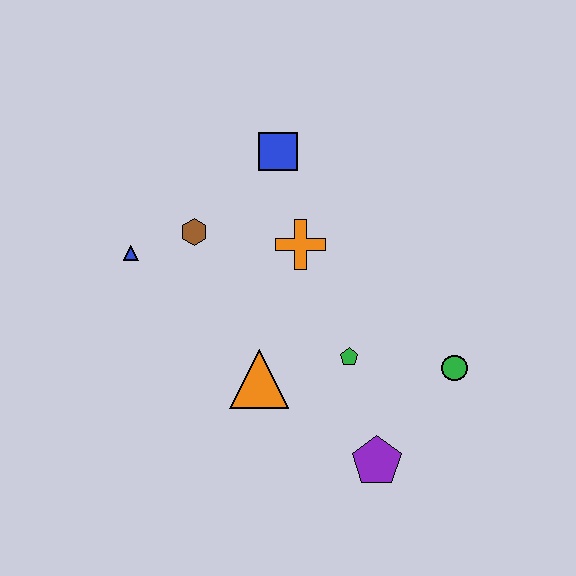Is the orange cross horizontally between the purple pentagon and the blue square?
Yes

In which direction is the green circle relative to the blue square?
The green circle is below the blue square.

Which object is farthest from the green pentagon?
The blue triangle is farthest from the green pentagon.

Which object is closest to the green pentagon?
The orange triangle is closest to the green pentagon.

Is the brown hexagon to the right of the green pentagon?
No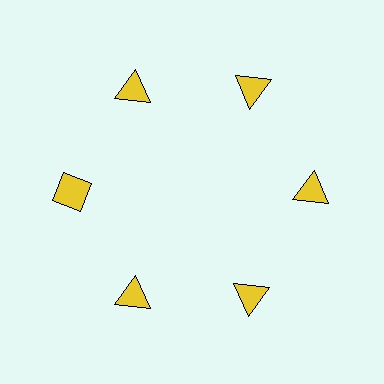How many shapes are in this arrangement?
There are 6 shapes arranged in a ring pattern.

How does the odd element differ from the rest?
It has a different shape: diamond instead of triangle.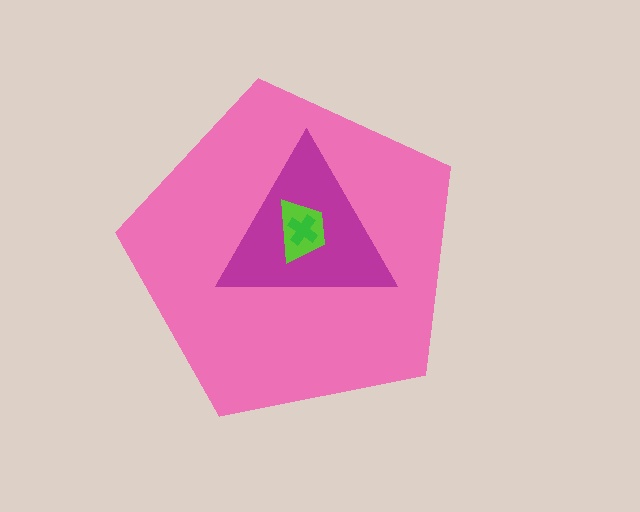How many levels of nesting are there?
4.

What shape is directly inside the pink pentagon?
The magenta triangle.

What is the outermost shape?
The pink pentagon.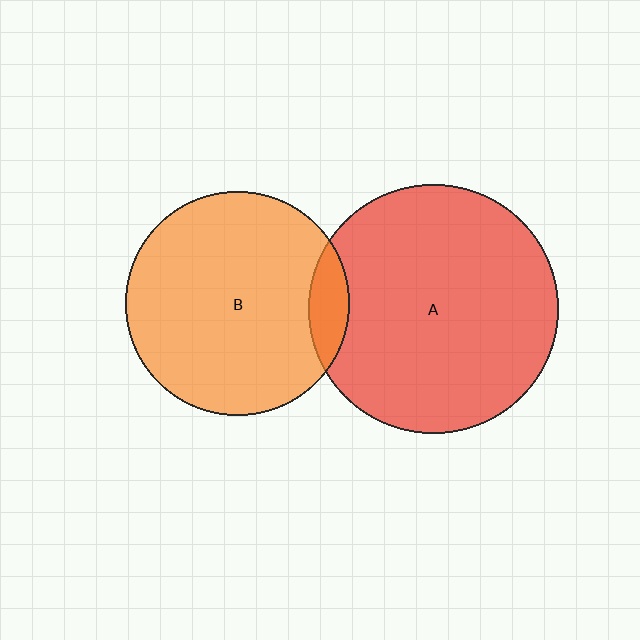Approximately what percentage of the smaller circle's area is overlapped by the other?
Approximately 10%.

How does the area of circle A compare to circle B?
Approximately 1.2 times.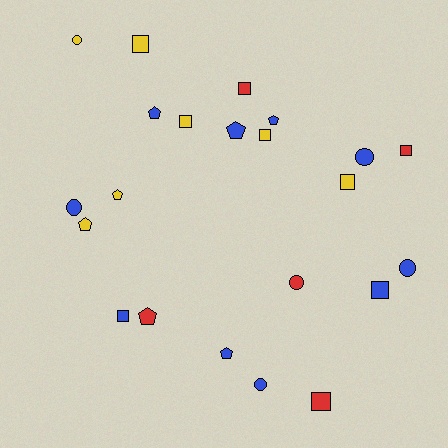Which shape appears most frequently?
Square, with 9 objects.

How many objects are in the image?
There are 22 objects.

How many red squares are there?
There are 3 red squares.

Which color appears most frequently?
Blue, with 10 objects.